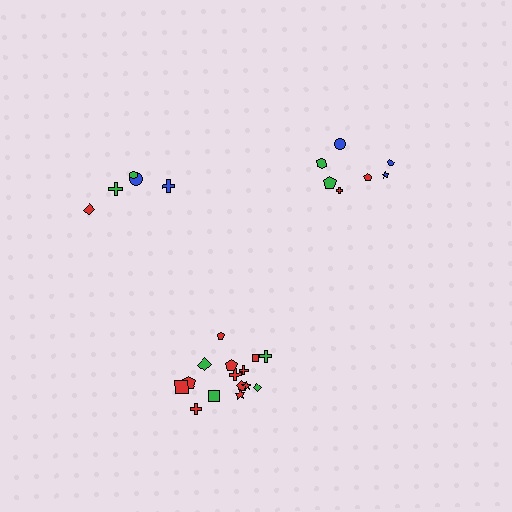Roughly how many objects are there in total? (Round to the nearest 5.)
Roughly 25 objects in total.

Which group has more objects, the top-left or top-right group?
The top-right group.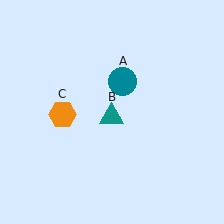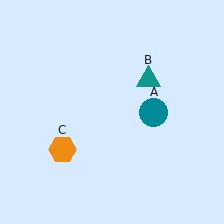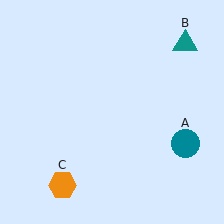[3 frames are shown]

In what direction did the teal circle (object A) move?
The teal circle (object A) moved down and to the right.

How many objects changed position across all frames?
3 objects changed position: teal circle (object A), teal triangle (object B), orange hexagon (object C).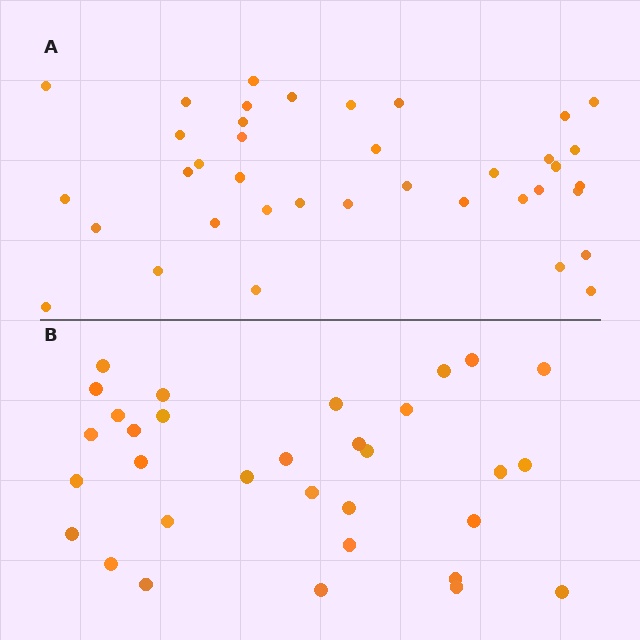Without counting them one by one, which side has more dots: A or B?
Region A (the top region) has more dots.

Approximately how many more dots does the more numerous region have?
Region A has about 6 more dots than region B.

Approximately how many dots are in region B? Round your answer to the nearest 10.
About 30 dots. (The exact count is 32, which rounds to 30.)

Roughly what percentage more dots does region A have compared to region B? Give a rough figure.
About 20% more.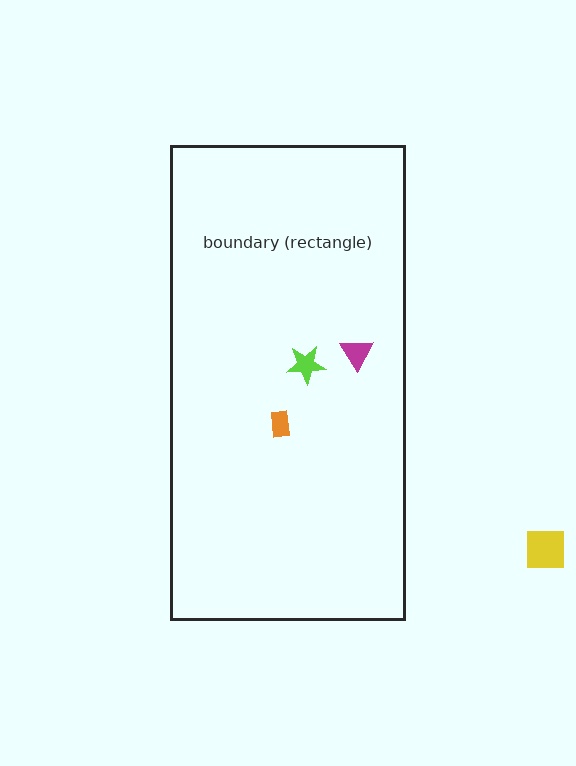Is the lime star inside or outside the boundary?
Inside.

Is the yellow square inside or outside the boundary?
Outside.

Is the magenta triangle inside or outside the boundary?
Inside.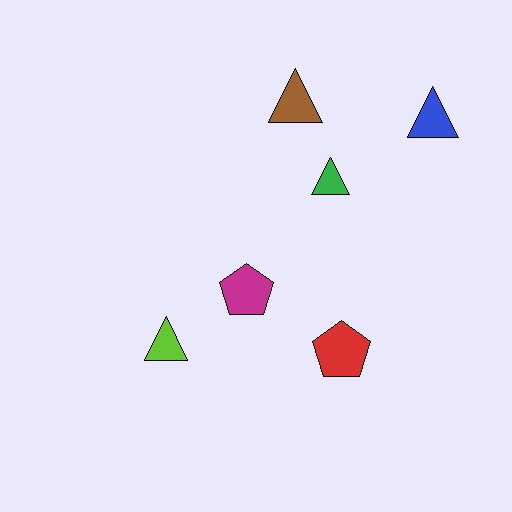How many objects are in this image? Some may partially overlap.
There are 6 objects.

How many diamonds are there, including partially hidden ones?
There are no diamonds.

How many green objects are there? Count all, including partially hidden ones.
There is 1 green object.